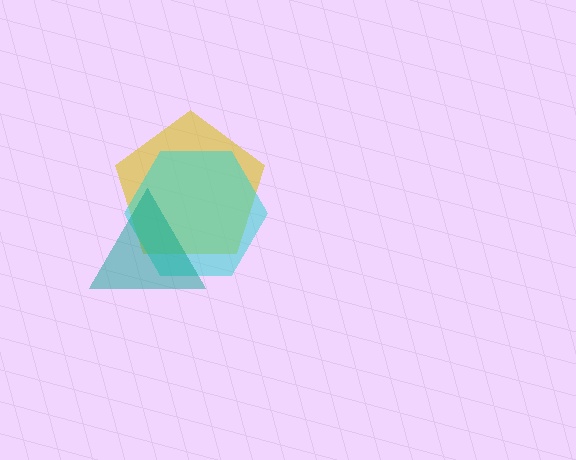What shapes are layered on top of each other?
The layered shapes are: a yellow pentagon, a cyan hexagon, a teal triangle.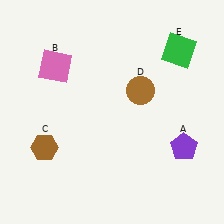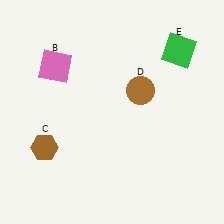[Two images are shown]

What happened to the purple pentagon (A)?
The purple pentagon (A) was removed in Image 2. It was in the bottom-right area of Image 1.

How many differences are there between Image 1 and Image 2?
There is 1 difference between the two images.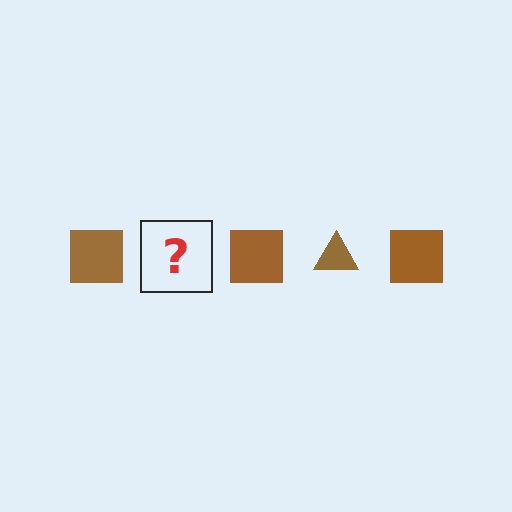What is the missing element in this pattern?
The missing element is a brown triangle.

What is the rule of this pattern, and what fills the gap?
The rule is that the pattern cycles through square, triangle shapes in brown. The gap should be filled with a brown triangle.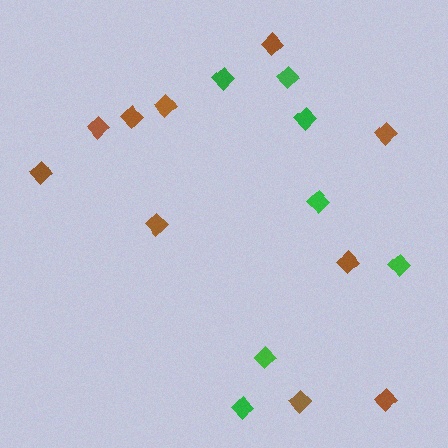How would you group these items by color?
There are 2 groups: one group of green diamonds (7) and one group of brown diamonds (10).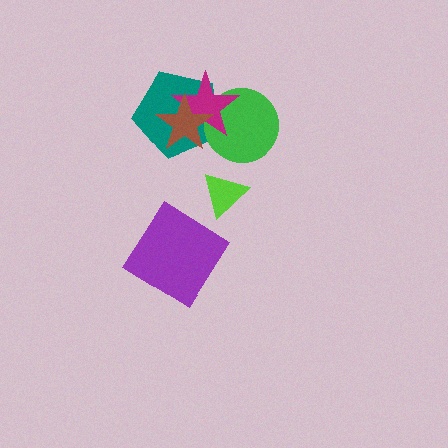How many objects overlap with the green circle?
3 objects overlap with the green circle.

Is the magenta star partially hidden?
Yes, it is partially covered by another shape.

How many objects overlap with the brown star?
3 objects overlap with the brown star.